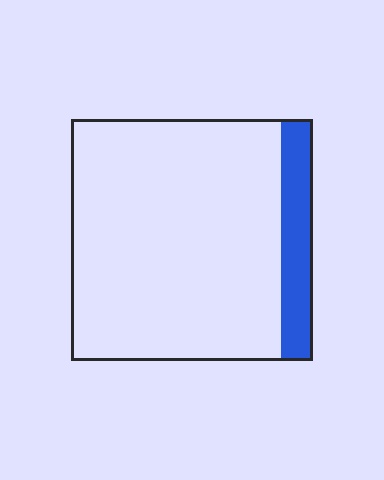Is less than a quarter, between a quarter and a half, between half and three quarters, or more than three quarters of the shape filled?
Less than a quarter.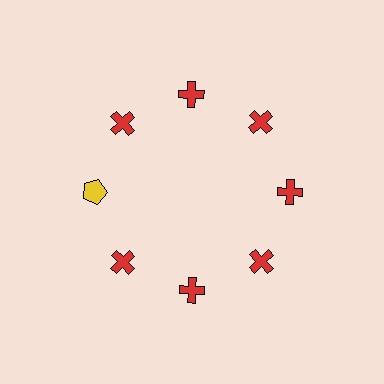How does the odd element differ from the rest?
It differs in both color (yellow instead of red) and shape (pentagon instead of cross).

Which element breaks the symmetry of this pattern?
The yellow pentagon at roughly the 9 o'clock position breaks the symmetry. All other shapes are red crosses.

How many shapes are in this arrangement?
There are 8 shapes arranged in a ring pattern.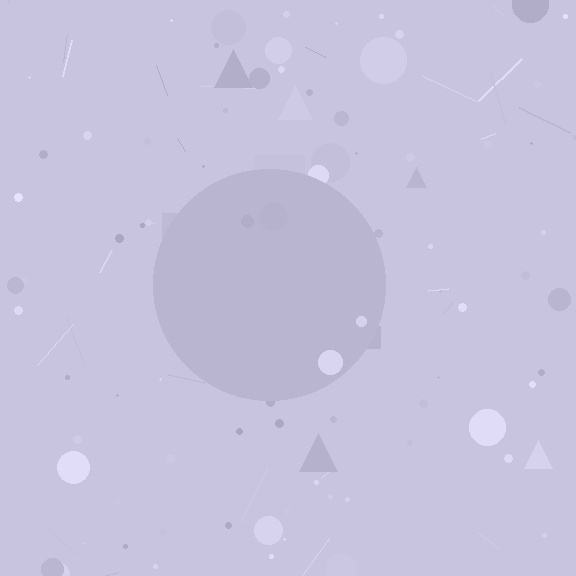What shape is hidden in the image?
A circle is hidden in the image.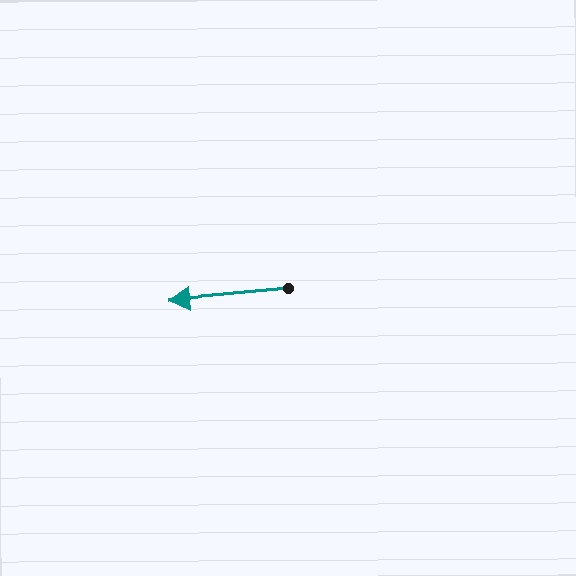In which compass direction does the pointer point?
West.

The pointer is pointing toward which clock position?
Roughly 9 o'clock.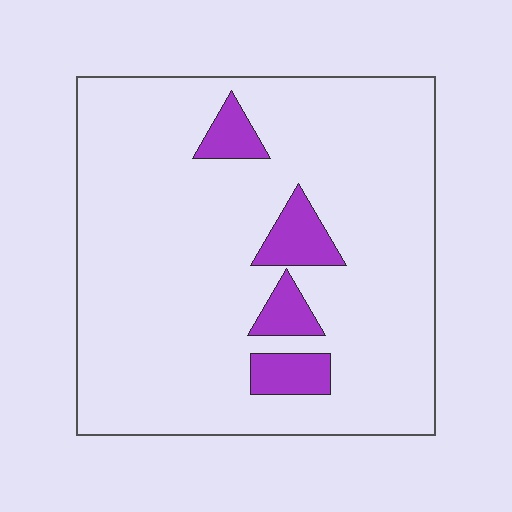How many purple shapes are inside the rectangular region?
4.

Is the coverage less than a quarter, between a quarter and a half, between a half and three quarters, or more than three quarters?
Less than a quarter.